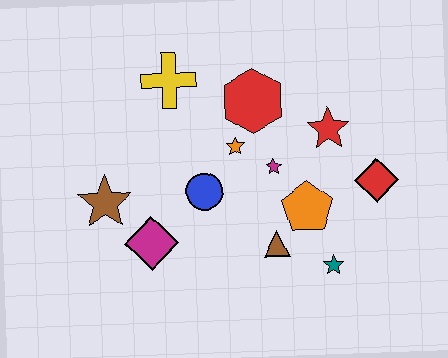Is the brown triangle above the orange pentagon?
No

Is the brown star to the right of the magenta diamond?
No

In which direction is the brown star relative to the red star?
The brown star is to the left of the red star.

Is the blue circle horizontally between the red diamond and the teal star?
No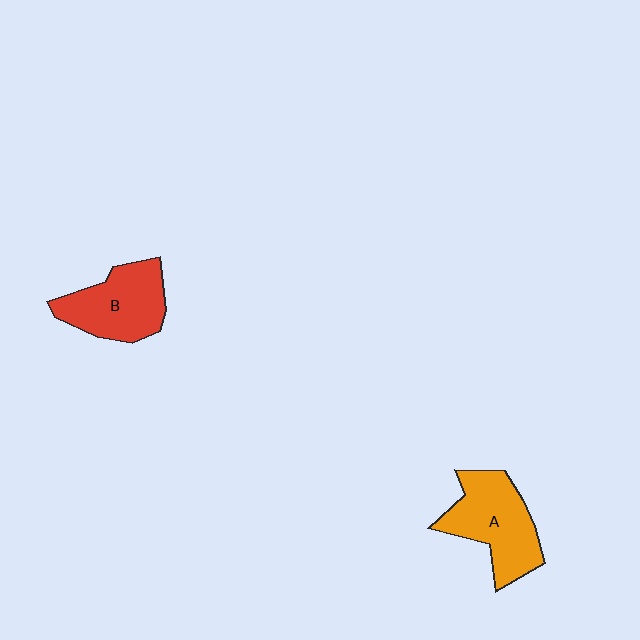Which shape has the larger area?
Shape A (orange).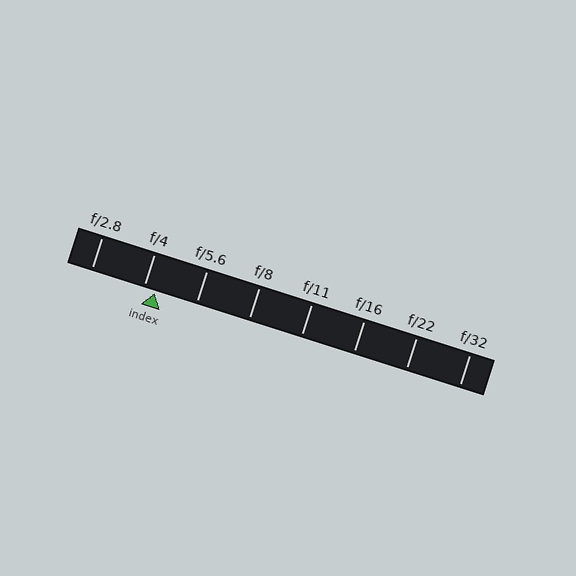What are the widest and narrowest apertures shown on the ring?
The widest aperture shown is f/2.8 and the narrowest is f/32.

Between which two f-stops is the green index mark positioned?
The index mark is between f/4 and f/5.6.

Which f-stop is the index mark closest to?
The index mark is closest to f/4.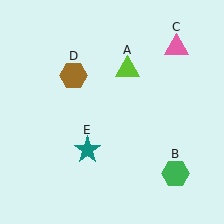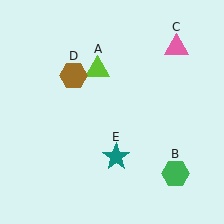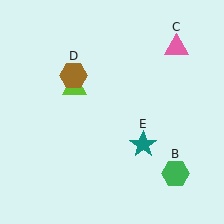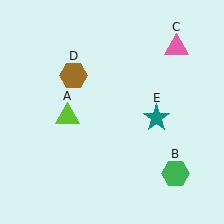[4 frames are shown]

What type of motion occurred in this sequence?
The lime triangle (object A), teal star (object E) rotated counterclockwise around the center of the scene.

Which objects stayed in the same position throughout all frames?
Green hexagon (object B) and pink triangle (object C) and brown hexagon (object D) remained stationary.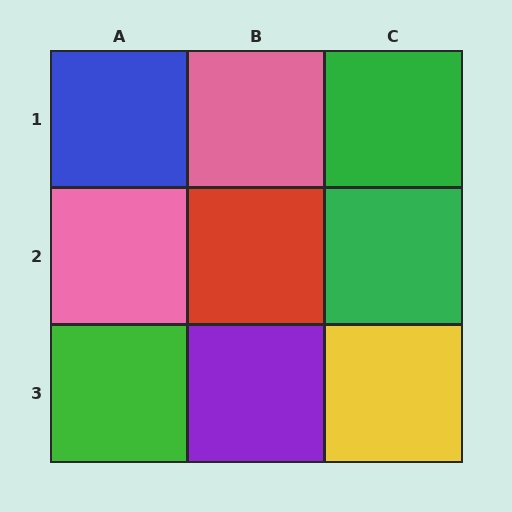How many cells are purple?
1 cell is purple.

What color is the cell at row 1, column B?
Pink.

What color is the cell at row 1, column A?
Blue.